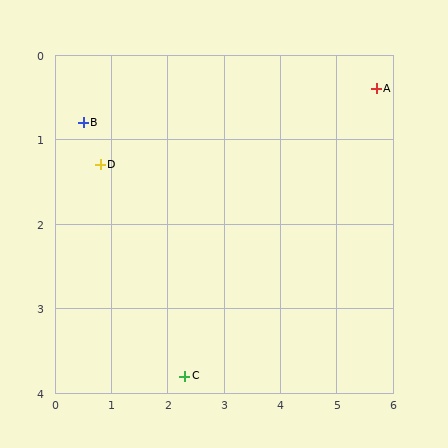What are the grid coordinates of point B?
Point B is at approximately (0.5, 0.8).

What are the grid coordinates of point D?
Point D is at approximately (0.8, 1.3).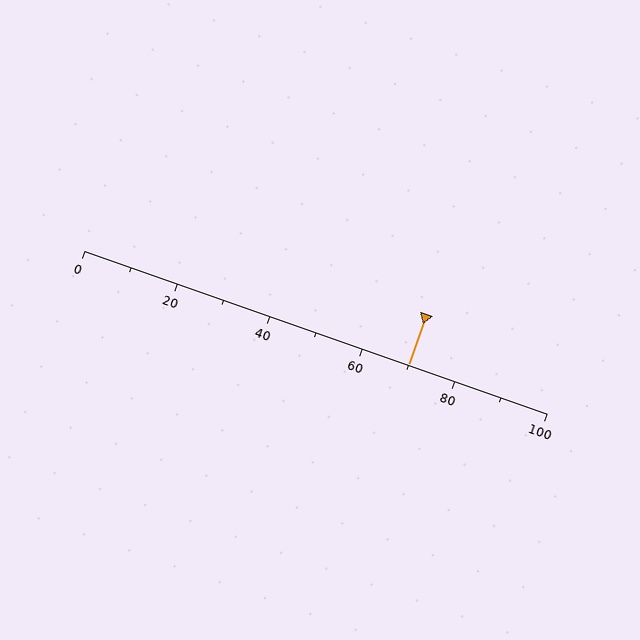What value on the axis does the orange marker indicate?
The marker indicates approximately 70.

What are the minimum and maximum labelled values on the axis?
The axis runs from 0 to 100.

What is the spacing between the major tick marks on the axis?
The major ticks are spaced 20 apart.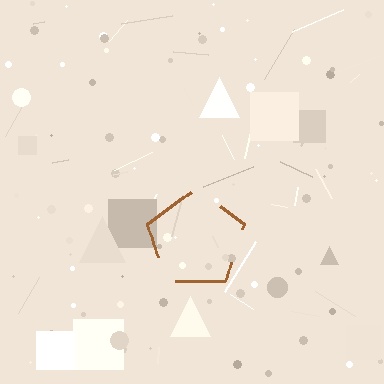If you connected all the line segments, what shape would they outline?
They would outline a pentagon.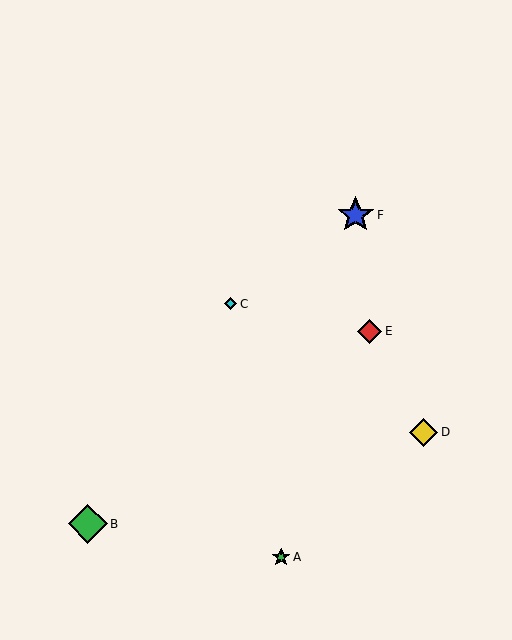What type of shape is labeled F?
Shape F is a blue star.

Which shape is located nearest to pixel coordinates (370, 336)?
The red diamond (labeled E) at (370, 331) is nearest to that location.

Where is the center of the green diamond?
The center of the green diamond is at (88, 524).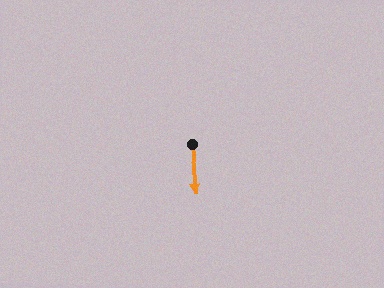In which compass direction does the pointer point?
South.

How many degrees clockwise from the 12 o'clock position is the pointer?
Approximately 175 degrees.